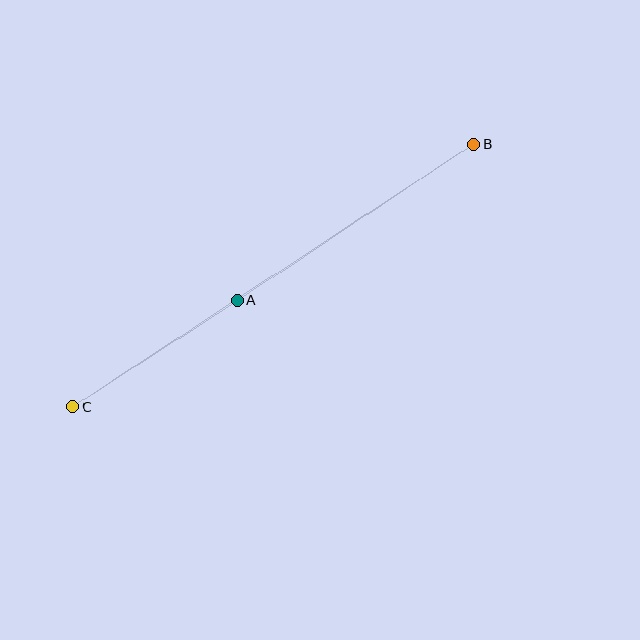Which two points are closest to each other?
Points A and C are closest to each other.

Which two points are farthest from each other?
Points B and C are farthest from each other.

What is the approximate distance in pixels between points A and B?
The distance between A and B is approximately 283 pixels.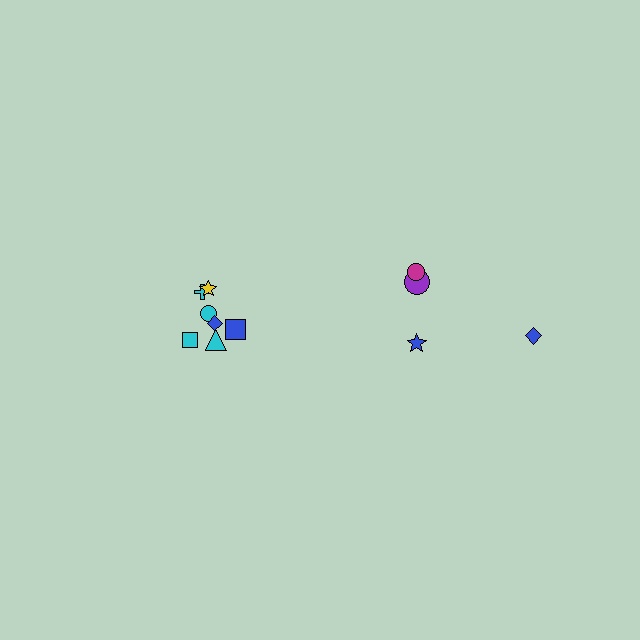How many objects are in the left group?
There are 7 objects.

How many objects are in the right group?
There are 4 objects.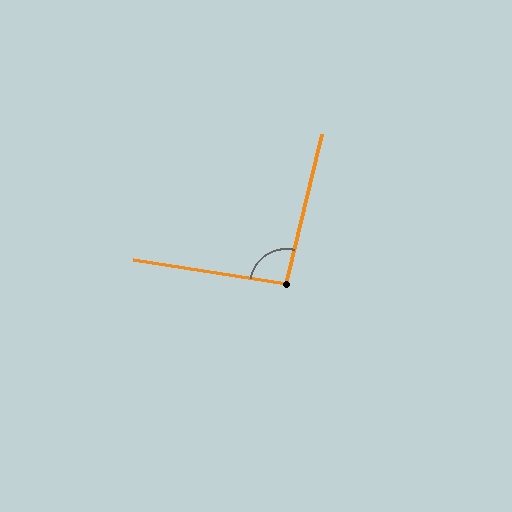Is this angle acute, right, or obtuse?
It is approximately a right angle.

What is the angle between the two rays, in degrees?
Approximately 94 degrees.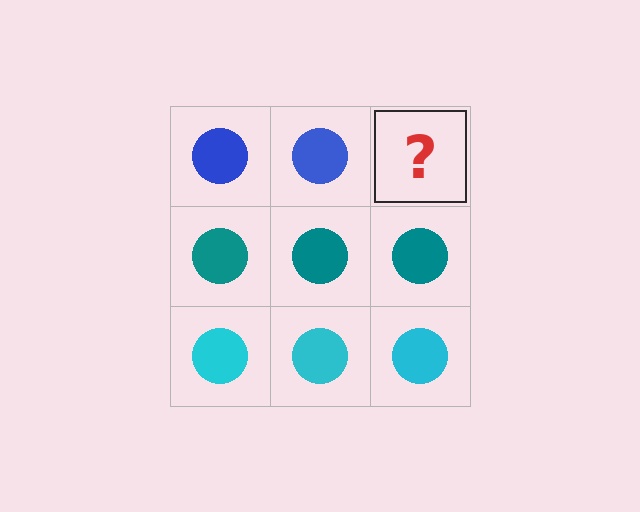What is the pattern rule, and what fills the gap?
The rule is that each row has a consistent color. The gap should be filled with a blue circle.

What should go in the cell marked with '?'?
The missing cell should contain a blue circle.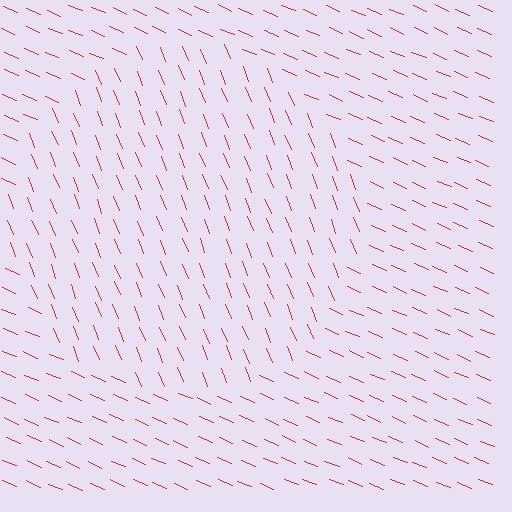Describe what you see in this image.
The image is filled with small red line segments. A circle region in the image has lines oriented differently from the surrounding lines, creating a visible texture boundary.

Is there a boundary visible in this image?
Yes, there is a texture boundary formed by a change in line orientation.